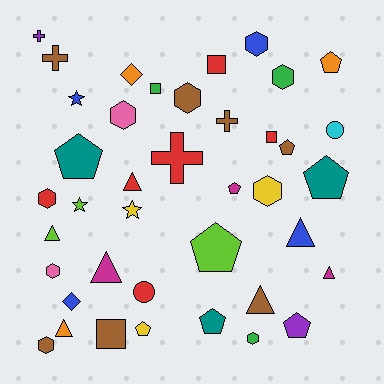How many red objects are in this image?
There are 6 red objects.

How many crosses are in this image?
There are 4 crosses.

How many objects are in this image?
There are 40 objects.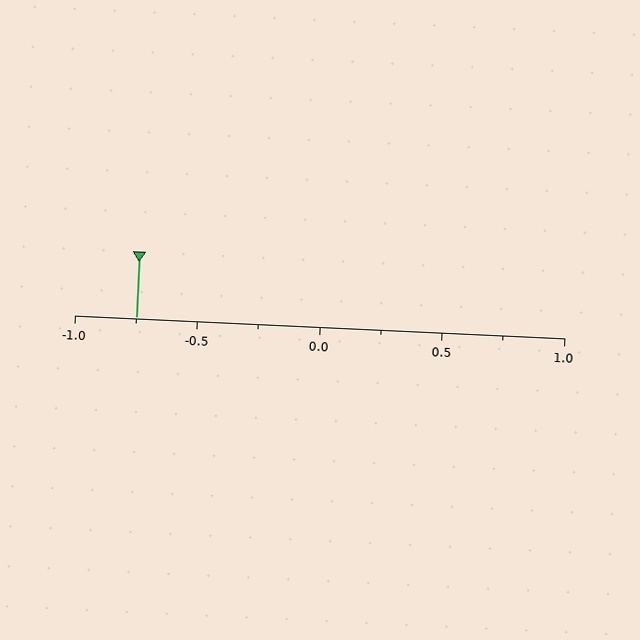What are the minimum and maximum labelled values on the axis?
The axis runs from -1.0 to 1.0.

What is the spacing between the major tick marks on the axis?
The major ticks are spaced 0.5 apart.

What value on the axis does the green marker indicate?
The marker indicates approximately -0.75.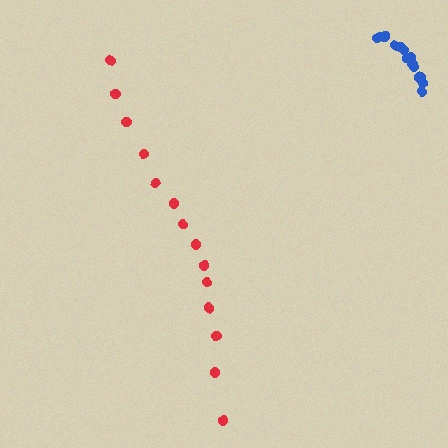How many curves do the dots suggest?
There are 2 distinct paths.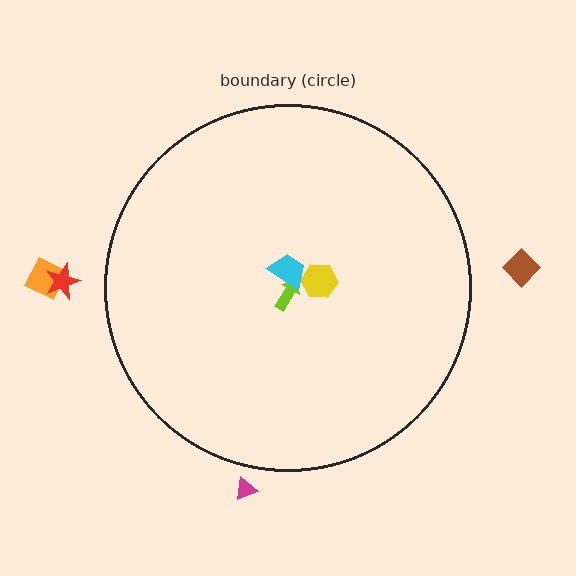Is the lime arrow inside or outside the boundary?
Inside.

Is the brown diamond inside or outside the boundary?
Outside.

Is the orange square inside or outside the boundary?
Outside.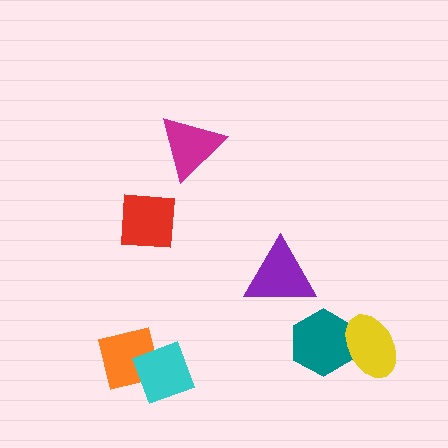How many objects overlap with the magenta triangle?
0 objects overlap with the magenta triangle.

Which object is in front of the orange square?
The cyan diamond is in front of the orange square.